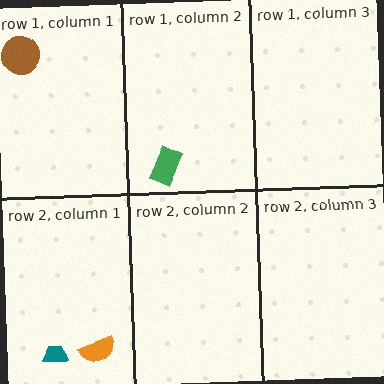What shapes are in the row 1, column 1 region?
The brown circle.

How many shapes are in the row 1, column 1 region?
1.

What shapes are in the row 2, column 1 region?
The orange semicircle, the teal trapezoid.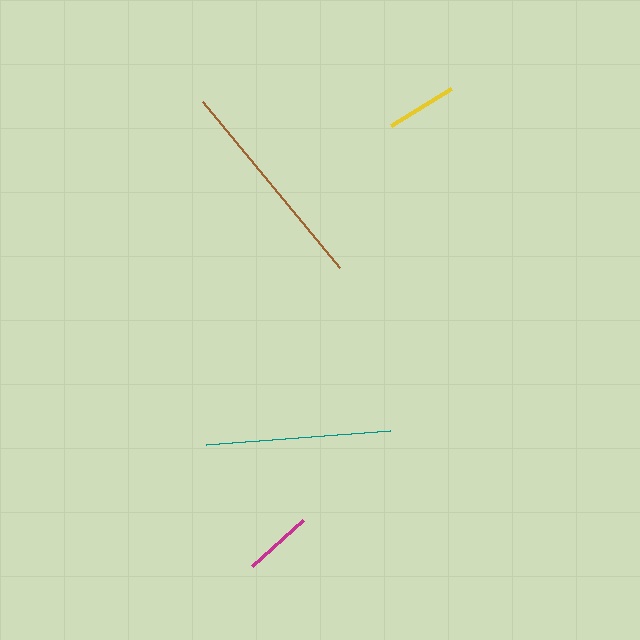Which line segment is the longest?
The brown line is the longest at approximately 215 pixels.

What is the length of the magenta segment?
The magenta segment is approximately 68 pixels long.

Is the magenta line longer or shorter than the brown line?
The brown line is longer than the magenta line.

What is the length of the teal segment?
The teal segment is approximately 185 pixels long.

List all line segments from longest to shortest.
From longest to shortest: brown, teal, yellow, magenta.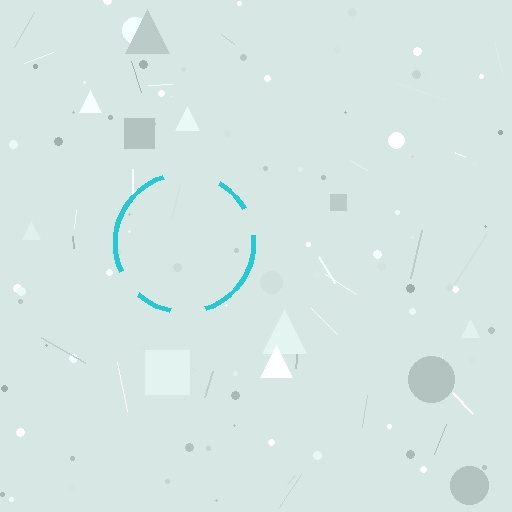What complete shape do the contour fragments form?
The contour fragments form a circle.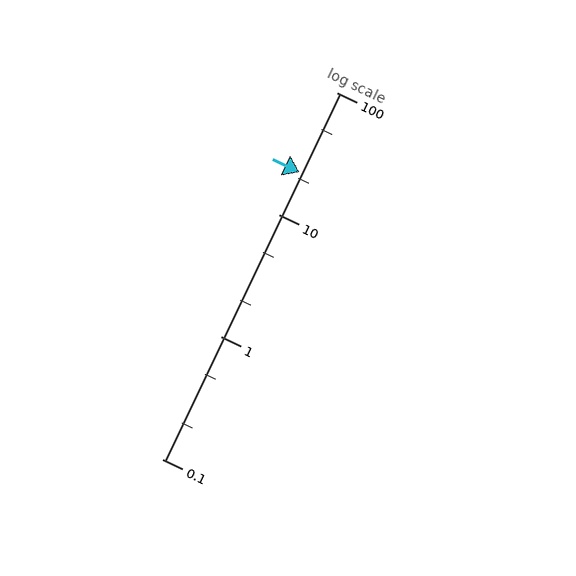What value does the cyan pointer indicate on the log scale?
The pointer indicates approximately 22.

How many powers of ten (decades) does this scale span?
The scale spans 3 decades, from 0.1 to 100.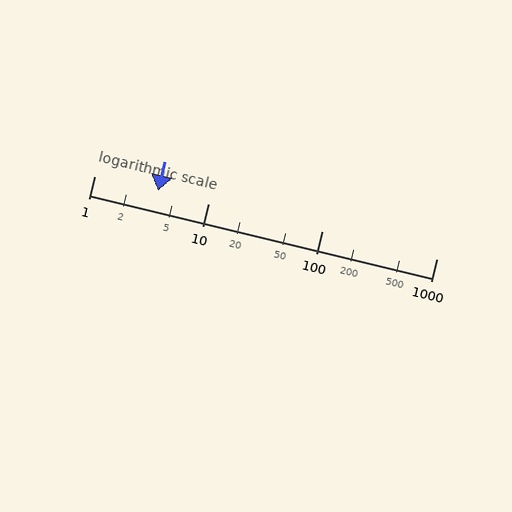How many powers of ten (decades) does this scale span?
The scale spans 3 decades, from 1 to 1000.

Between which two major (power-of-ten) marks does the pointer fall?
The pointer is between 1 and 10.